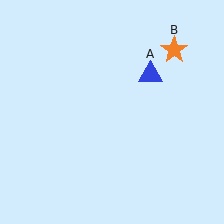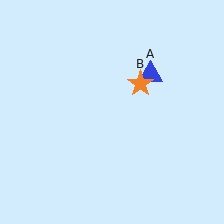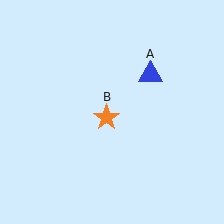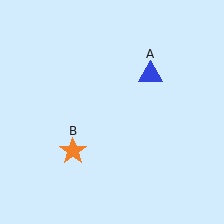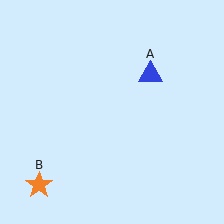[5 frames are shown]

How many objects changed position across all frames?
1 object changed position: orange star (object B).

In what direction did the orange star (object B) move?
The orange star (object B) moved down and to the left.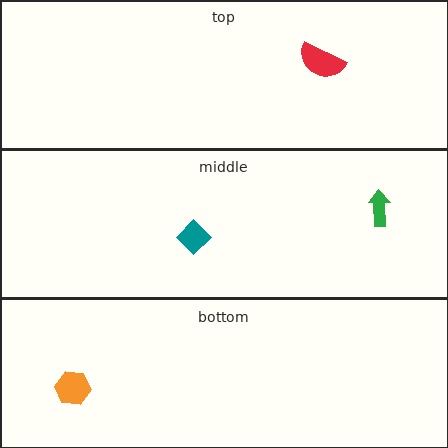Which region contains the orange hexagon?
The bottom region.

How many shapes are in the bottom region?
1.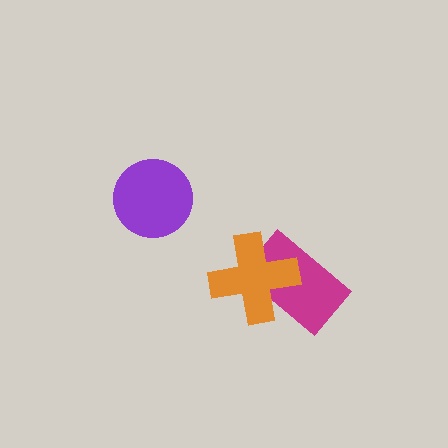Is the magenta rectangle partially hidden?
Yes, it is partially covered by another shape.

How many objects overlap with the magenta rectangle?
1 object overlaps with the magenta rectangle.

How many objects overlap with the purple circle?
0 objects overlap with the purple circle.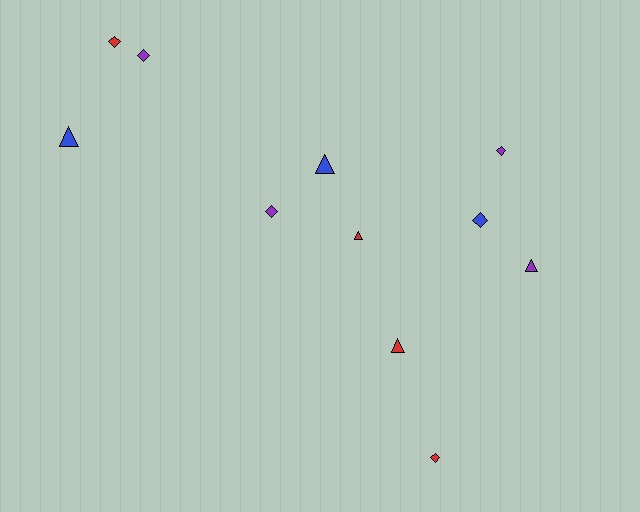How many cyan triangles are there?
There are no cyan triangles.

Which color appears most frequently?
Purple, with 4 objects.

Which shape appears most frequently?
Diamond, with 6 objects.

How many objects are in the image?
There are 11 objects.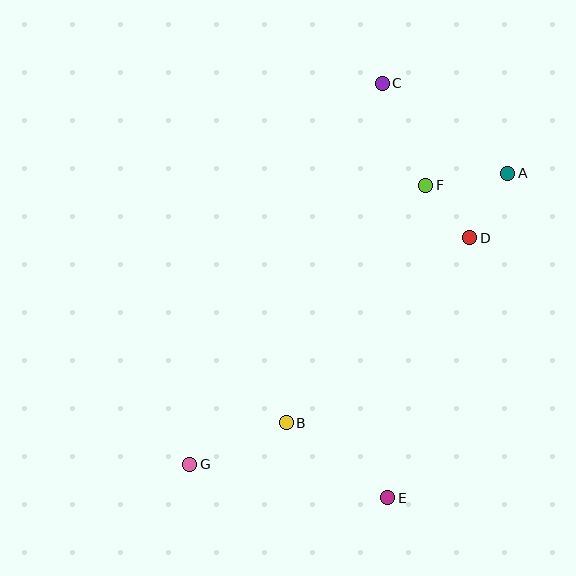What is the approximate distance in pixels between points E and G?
The distance between E and G is approximately 201 pixels.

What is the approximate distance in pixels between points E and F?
The distance between E and F is approximately 315 pixels.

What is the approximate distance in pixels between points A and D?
The distance between A and D is approximately 75 pixels.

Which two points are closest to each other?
Points D and F are closest to each other.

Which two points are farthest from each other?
Points A and G are farthest from each other.